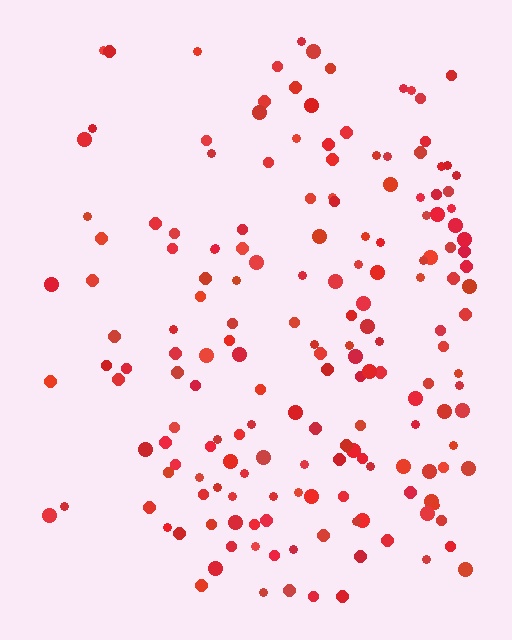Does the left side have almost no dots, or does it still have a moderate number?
Still a moderate number, just noticeably fewer than the right.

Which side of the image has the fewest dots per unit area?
The left.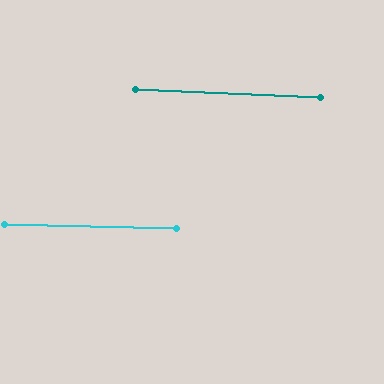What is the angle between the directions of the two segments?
Approximately 1 degree.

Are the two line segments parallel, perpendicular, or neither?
Parallel — their directions differ by only 1.0°.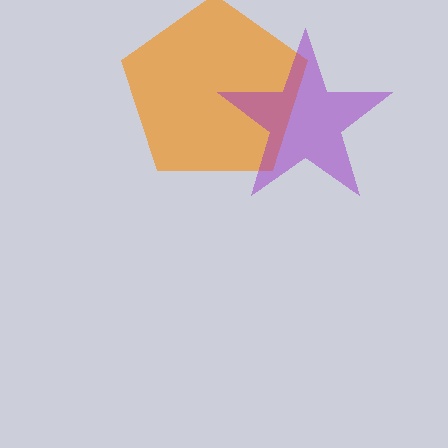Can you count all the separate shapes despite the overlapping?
Yes, there are 2 separate shapes.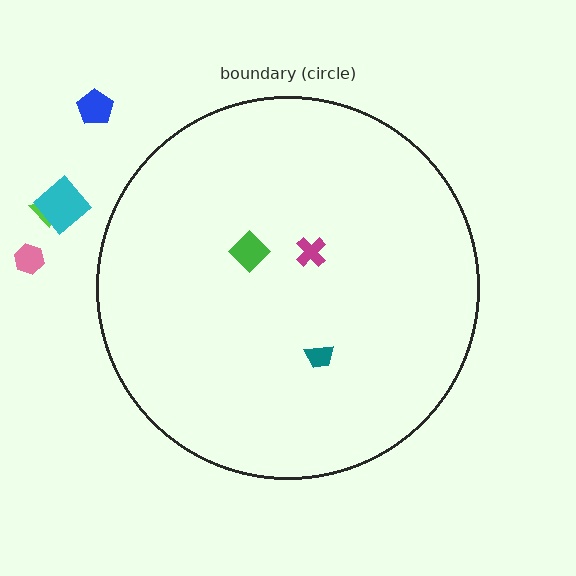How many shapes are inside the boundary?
3 inside, 4 outside.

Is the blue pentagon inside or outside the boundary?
Outside.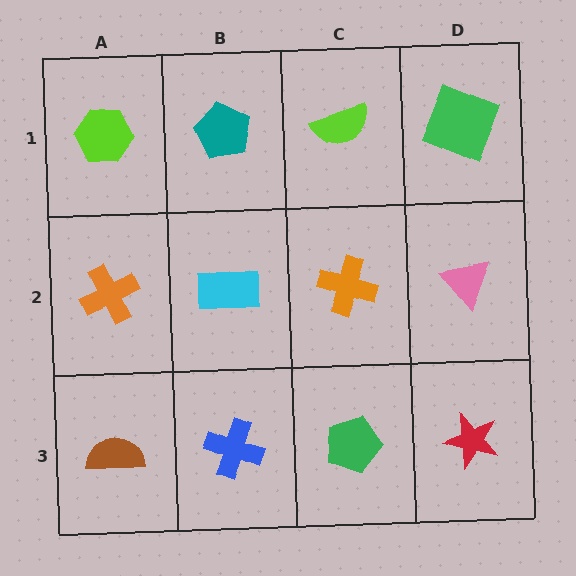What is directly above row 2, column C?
A lime semicircle.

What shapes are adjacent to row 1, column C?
An orange cross (row 2, column C), a teal pentagon (row 1, column B), a green square (row 1, column D).